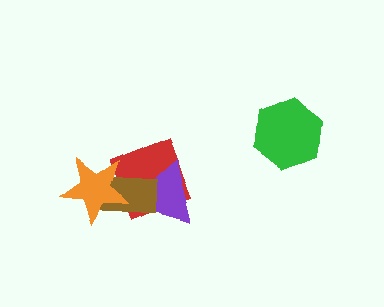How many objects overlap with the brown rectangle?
3 objects overlap with the brown rectangle.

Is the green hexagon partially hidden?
No, no other shape covers it.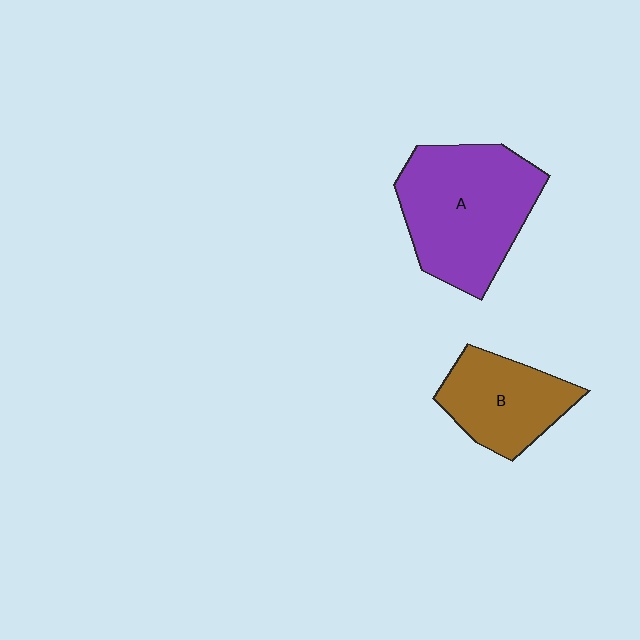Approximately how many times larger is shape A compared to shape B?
Approximately 1.6 times.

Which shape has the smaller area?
Shape B (brown).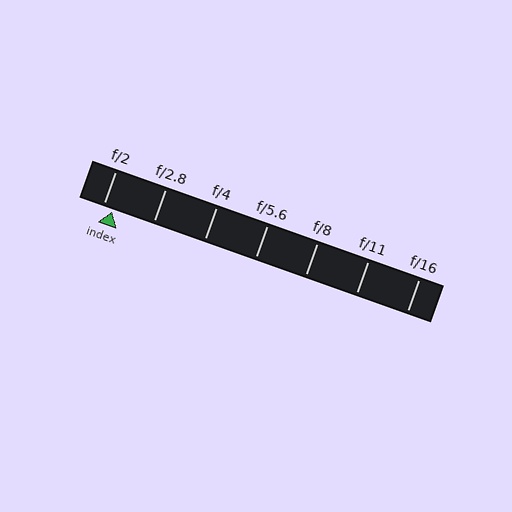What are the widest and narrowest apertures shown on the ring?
The widest aperture shown is f/2 and the narrowest is f/16.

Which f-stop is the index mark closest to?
The index mark is closest to f/2.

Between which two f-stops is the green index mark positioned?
The index mark is between f/2 and f/2.8.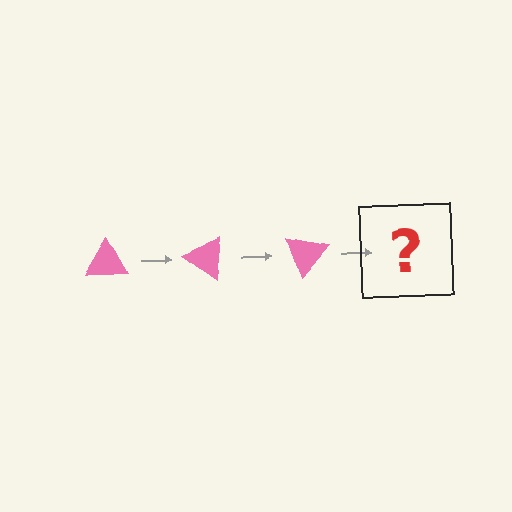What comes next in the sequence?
The next element should be a pink triangle rotated 105 degrees.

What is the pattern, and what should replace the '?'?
The pattern is that the triangle rotates 35 degrees each step. The '?' should be a pink triangle rotated 105 degrees.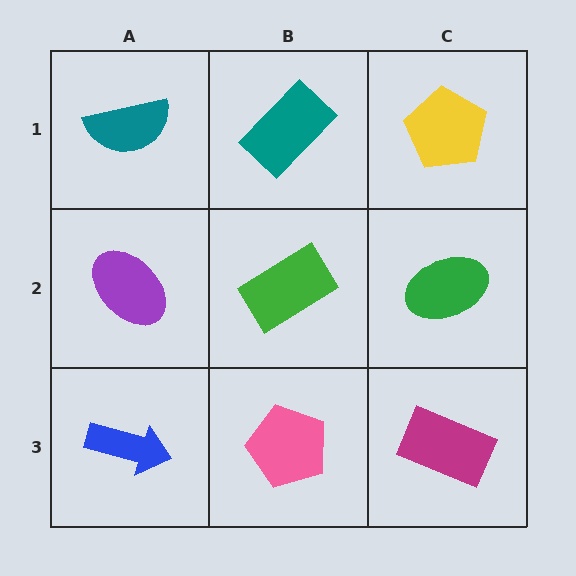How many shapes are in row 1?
3 shapes.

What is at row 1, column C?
A yellow pentagon.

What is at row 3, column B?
A pink pentagon.